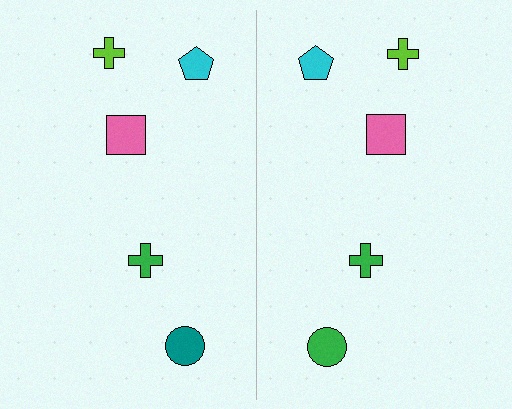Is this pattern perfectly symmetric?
No, the pattern is not perfectly symmetric. The green circle on the right side breaks the symmetry — its mirror counterpart is teal.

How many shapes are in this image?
There are 10 shapes in this image.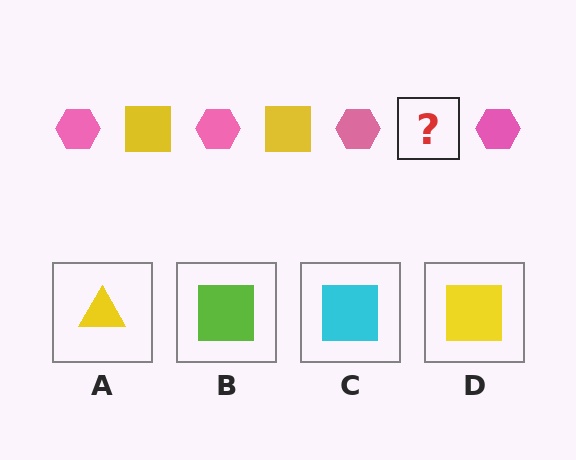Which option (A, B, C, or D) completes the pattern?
D.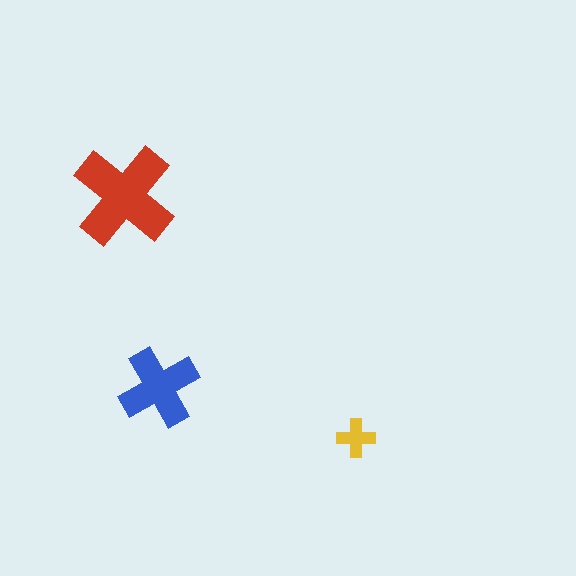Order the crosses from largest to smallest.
the red one, the blue one, the yellow one.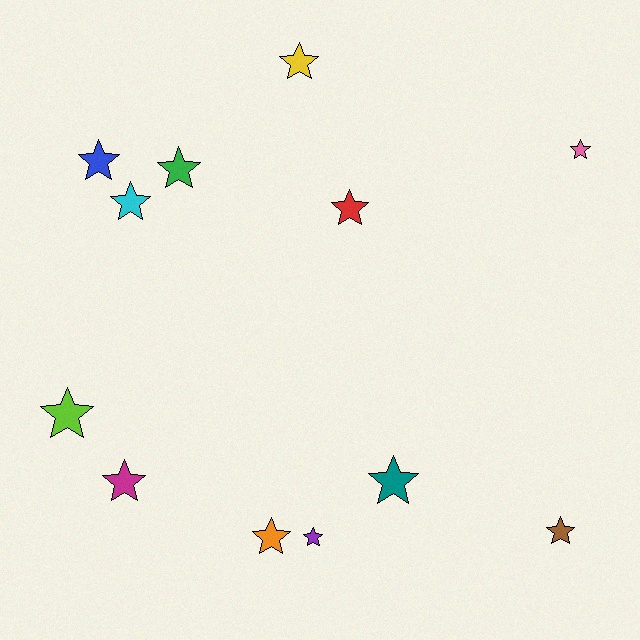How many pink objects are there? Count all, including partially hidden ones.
There is 1 pink object.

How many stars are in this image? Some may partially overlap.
There are 12 stars.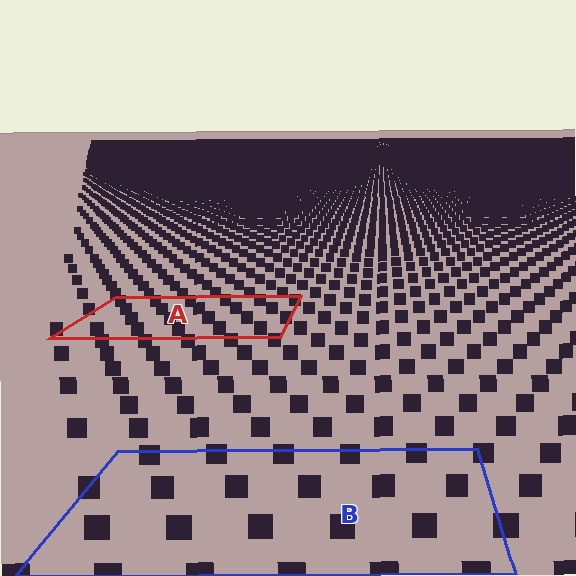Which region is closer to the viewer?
Region B is closer. The texture elements there are larger and more spread out.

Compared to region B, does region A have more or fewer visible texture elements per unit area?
Region A has more texture elements per unit area — they are packed more densely because it is farther away.